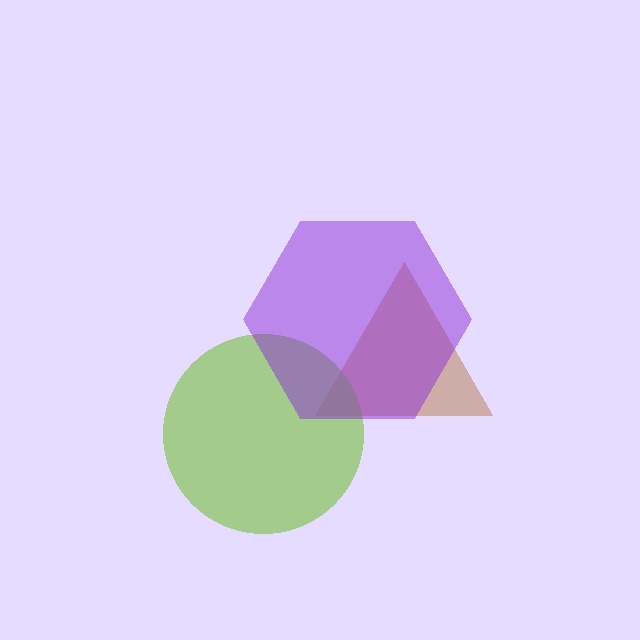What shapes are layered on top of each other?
The layered shapes are: a brown triangle, a lime circle, a purple hexagon.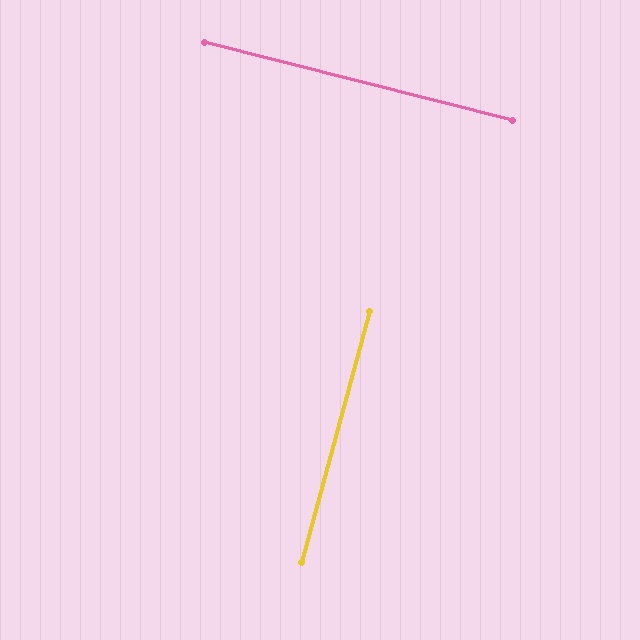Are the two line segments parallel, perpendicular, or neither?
Perpendicular — they meet at approximately 89°.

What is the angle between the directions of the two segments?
Approximately 89 degrees.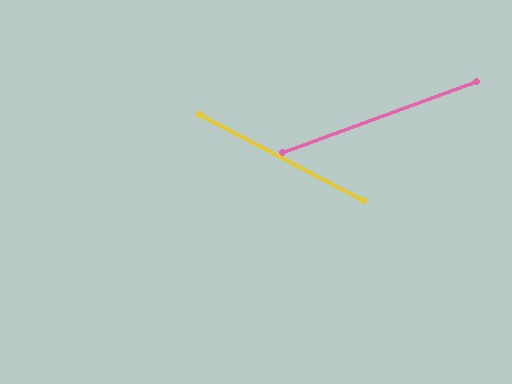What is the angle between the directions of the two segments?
Approximately 48 degrees.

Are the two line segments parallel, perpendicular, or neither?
Neither parallel nor perpendicular — they differ by about 48°.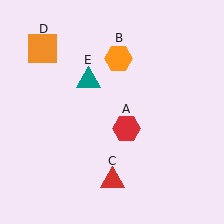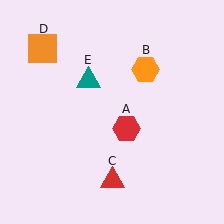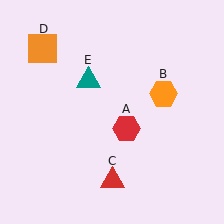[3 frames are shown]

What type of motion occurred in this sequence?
The orange hexagon (object B) rotated clockwise around the center of the scene.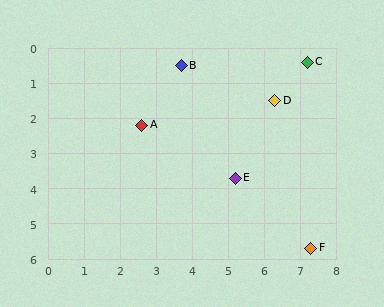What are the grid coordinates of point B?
Point B is at approximately (3.7, 0.5).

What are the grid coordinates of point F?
Point F is at approximately (7.3, 5.7).